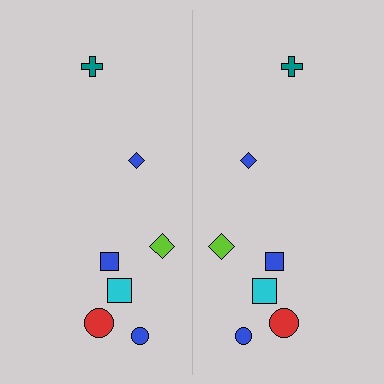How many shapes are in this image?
There are 14 shapes in this image.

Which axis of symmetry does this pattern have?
The pattern has a vertical axis of symmetry running through the center of the image.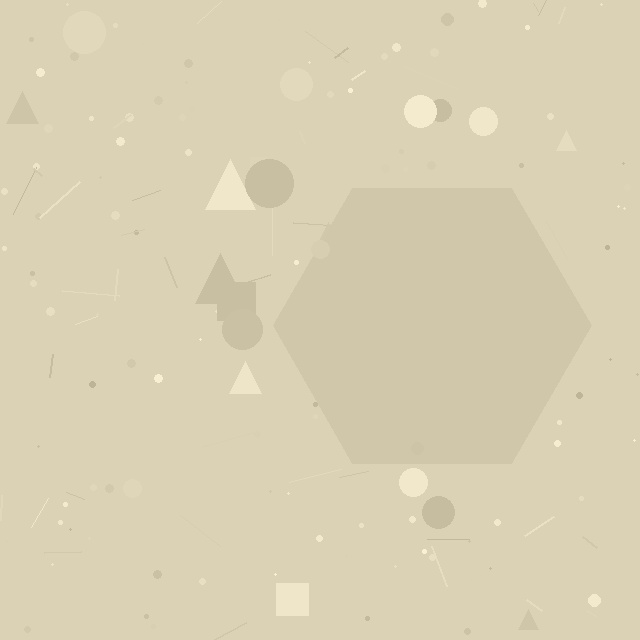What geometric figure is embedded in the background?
A hexagon is embedded in the background.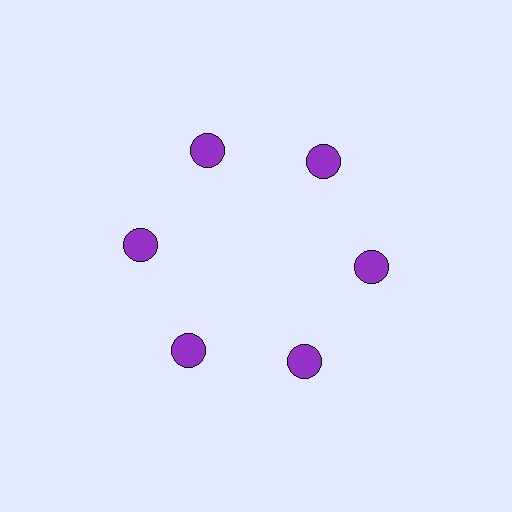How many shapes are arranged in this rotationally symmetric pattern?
There are 6 shapes, arranged in 6 groups of 1.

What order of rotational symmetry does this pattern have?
This pattern has 6-fold rotational symmetry.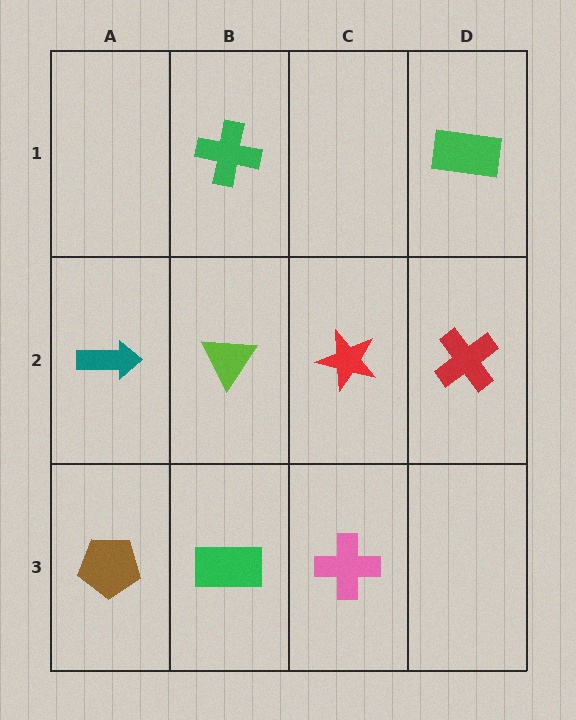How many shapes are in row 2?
4 shapes.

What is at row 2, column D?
A red cross.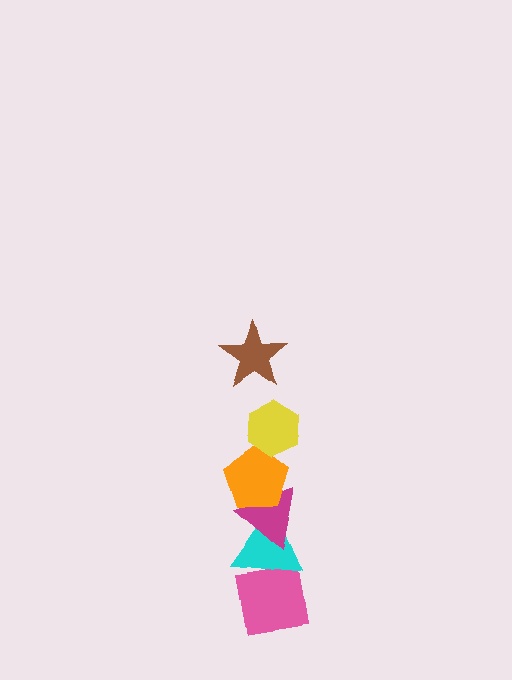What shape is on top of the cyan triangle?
The magenta triangle is on top of the cyan triangle.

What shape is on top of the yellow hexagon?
The brown star is on top of the yellow hexagon.